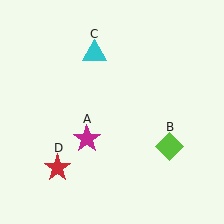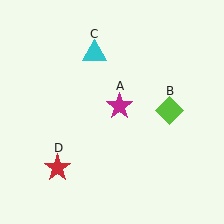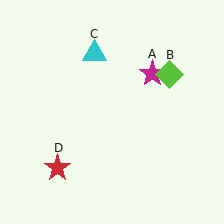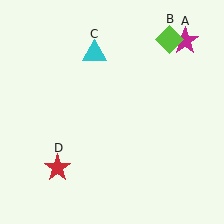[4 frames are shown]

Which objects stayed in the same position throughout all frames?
Cyan triangle (object C) and red star (object D) remained stationary.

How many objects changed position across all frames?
2 objects changed position: magenta star (object A), lime diamond (object B).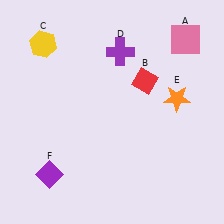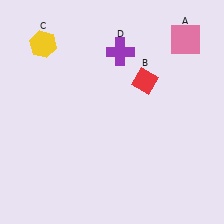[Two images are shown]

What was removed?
The orange star (E), the purple diamond (F) were removed in Image 2.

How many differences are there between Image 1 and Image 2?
There are 2 differences between the two images.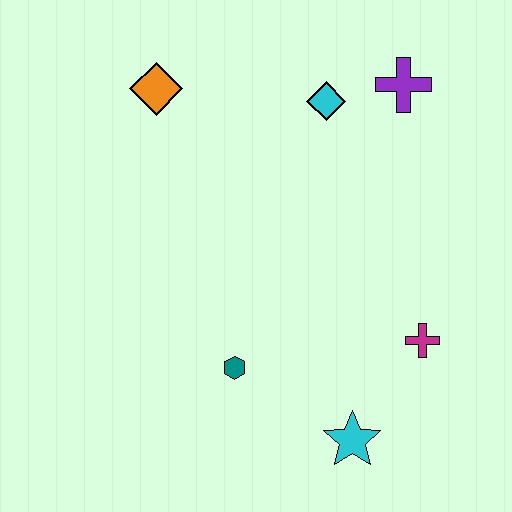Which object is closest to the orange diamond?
The cyan diamond is closest to the orange diamond.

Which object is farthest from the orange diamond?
The cyan star is farthest from the orange diamond.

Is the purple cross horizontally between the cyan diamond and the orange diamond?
No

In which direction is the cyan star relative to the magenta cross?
The cyan star is below the magenta cross.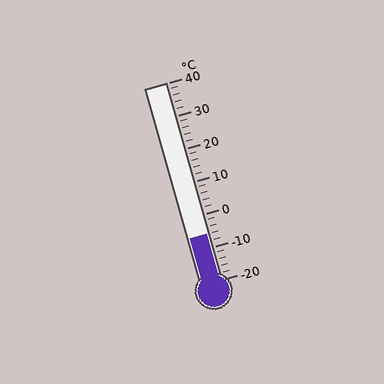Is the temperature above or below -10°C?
The temperature is above -10°C.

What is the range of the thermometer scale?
The thermometer scale ranges from -20°C to 40°C.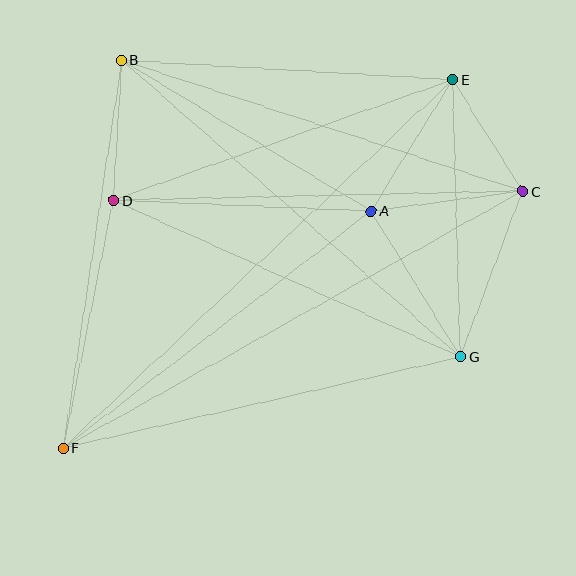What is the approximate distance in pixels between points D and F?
The distance between D and F is approximately 252 pixels.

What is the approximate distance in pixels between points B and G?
The distance between B and G is approximately 450 pixels.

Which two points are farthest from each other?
Points E and F are farthest from each other.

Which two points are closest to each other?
Points C and E are closest to each other.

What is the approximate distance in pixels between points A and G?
The distance between A and G is approximately 171 pixels.